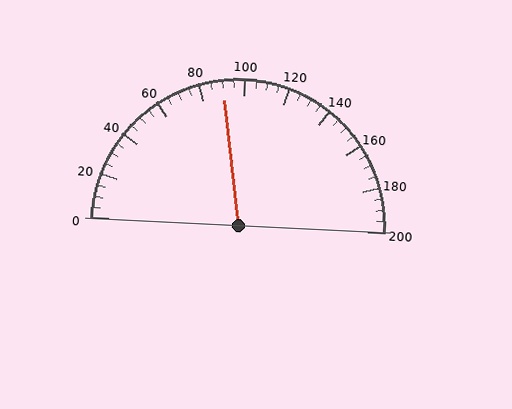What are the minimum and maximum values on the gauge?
The gauge ranges from 0 to 200.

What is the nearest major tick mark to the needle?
The nearest major tick mark is 80.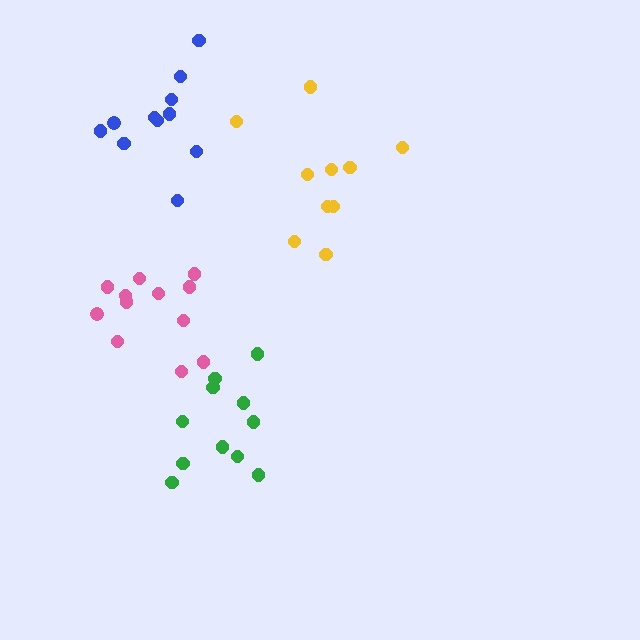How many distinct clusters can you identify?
There are 4 distinct clusters.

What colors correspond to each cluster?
The clusters are colored: yellow, green, blue, pink.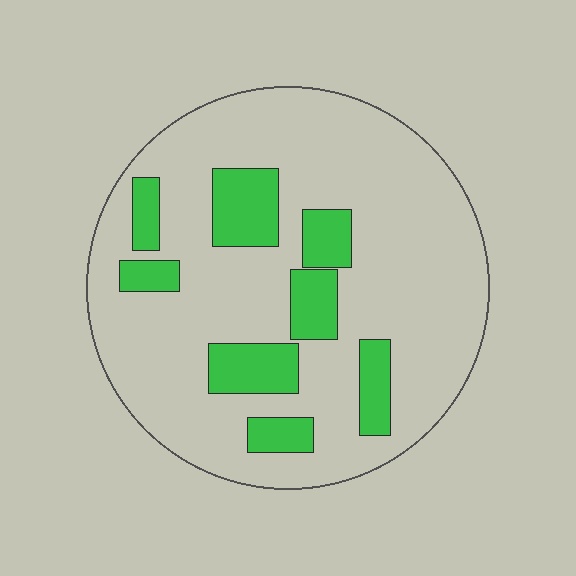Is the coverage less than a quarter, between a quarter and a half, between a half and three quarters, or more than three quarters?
Less than a quarter.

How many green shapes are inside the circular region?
8.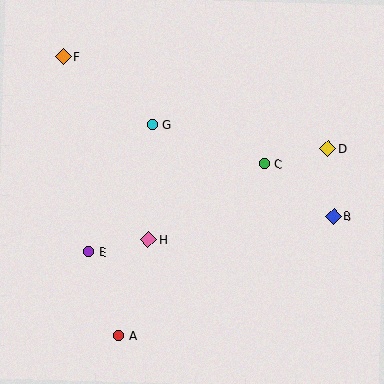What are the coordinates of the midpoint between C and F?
The midpoint between C and F is at (164, 110).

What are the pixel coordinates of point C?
Point C is at (264, 164).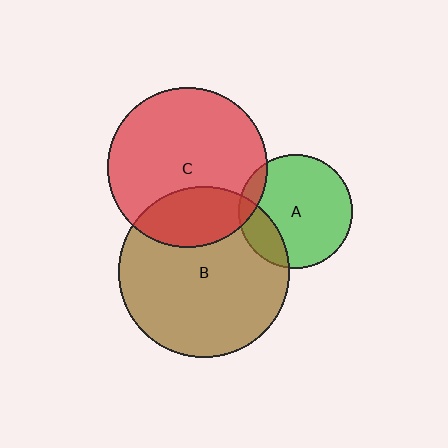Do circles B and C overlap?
Yes.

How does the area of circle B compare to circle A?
Approximately 2.3 times.